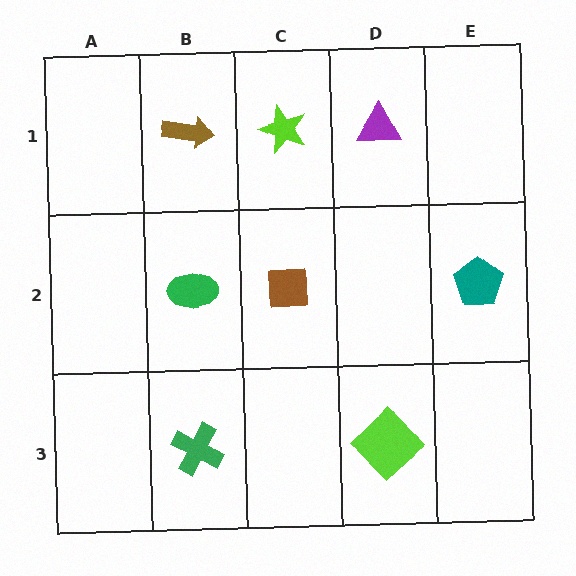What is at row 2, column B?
A green ellipse.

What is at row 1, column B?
A brown arrow.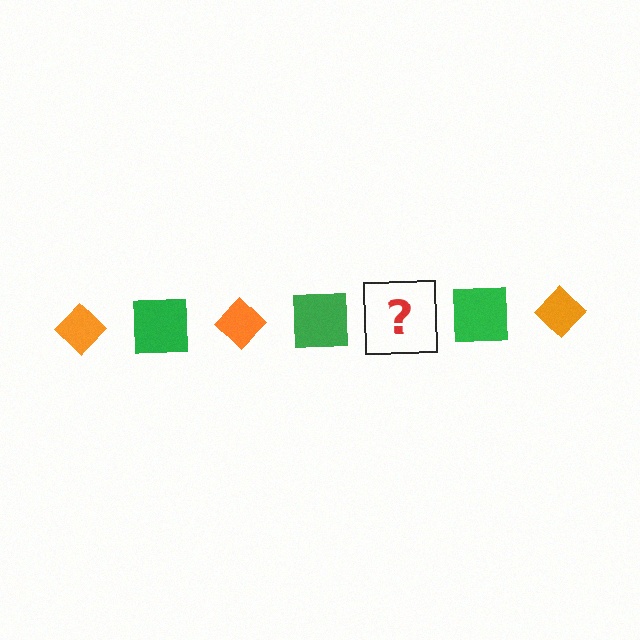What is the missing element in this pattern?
The missing element is an orange diamond.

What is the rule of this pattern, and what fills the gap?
The rule is that the pattern alternates between orange diamond and green square. The gap should be filled with an orange diamond.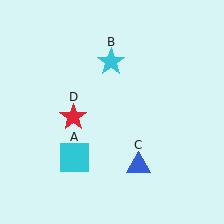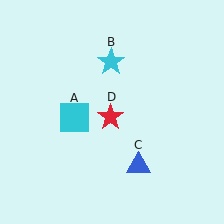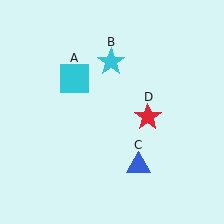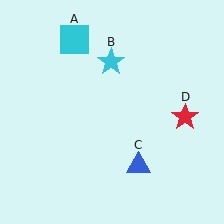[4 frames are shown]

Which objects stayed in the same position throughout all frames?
Cyan star (object B) and blue triangle (object C) remained stationary.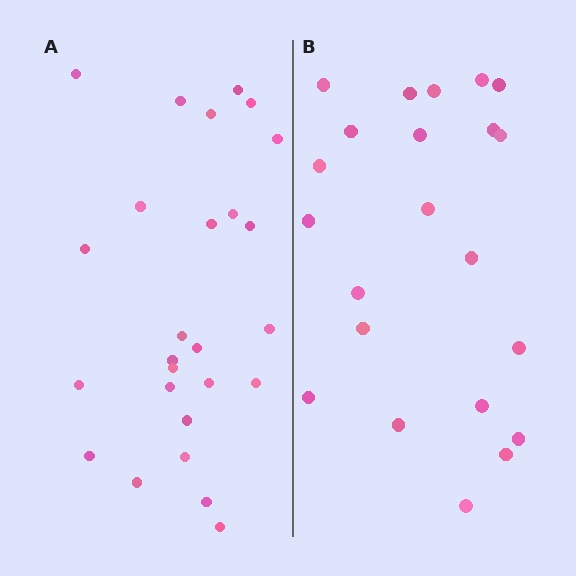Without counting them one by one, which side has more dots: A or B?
Region A (the left region) has more dots.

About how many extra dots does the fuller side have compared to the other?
Region A has about 4 more dots than region B.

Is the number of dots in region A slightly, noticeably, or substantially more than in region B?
Region A has only slightly more — the two regions are fairly close. The ratio is roughly 1.2 to 1.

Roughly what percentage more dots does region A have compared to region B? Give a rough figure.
About 20% more.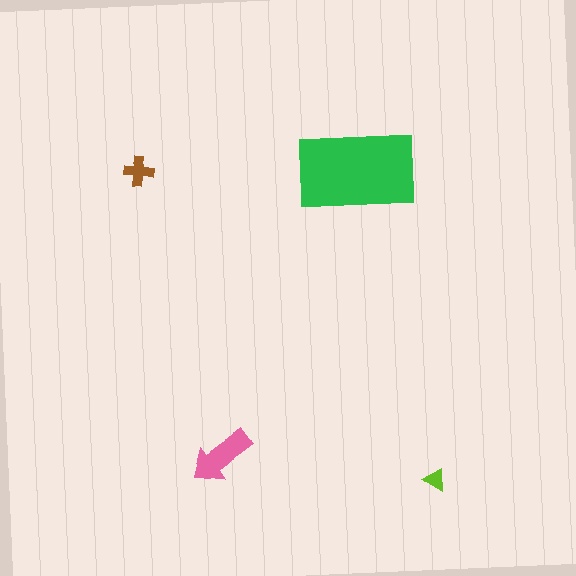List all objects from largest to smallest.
The green rectangle, the pink arrow, the brown cross, the lime triangle.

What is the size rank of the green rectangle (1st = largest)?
1st.